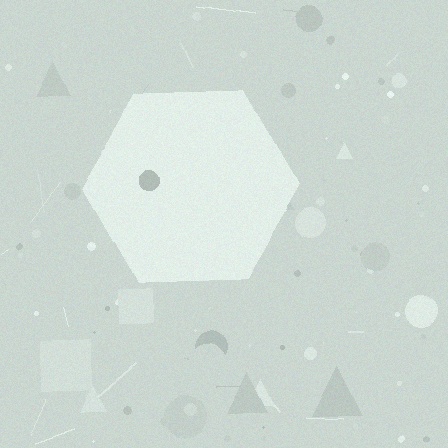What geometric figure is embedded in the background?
A hexagon is embedded in the background.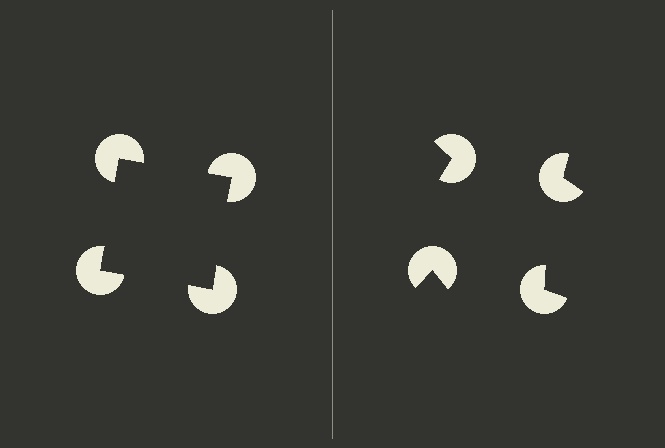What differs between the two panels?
The pac-man discs are positioned identically on both sides; only the wedge orientations differ. On the left they align to a square; on the right they are misaligned.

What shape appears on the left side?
An illusory square.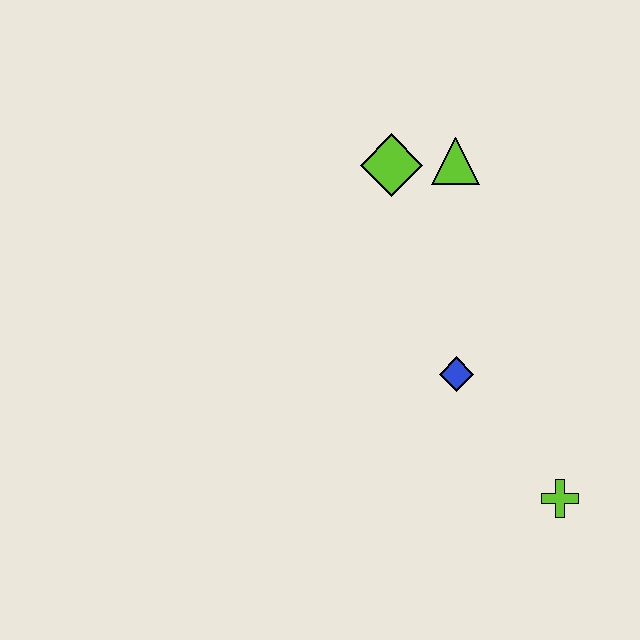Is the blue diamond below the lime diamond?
Yes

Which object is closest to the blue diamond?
The lime cross is closest to the blue diamond.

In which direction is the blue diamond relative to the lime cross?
The blue diamond is above the lime cross.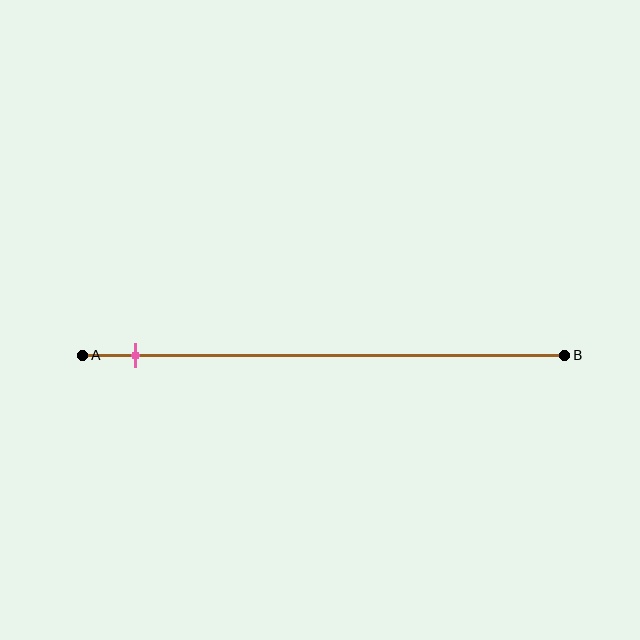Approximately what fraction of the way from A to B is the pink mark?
The pink mark is approximately 10% of the way from A to B.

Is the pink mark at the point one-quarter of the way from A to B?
No, the mark is at about 10% from A, not at the 25% one-quarter point.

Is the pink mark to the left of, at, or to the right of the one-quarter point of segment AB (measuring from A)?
The pink mark is to the left of the one-quarter point of segment AB.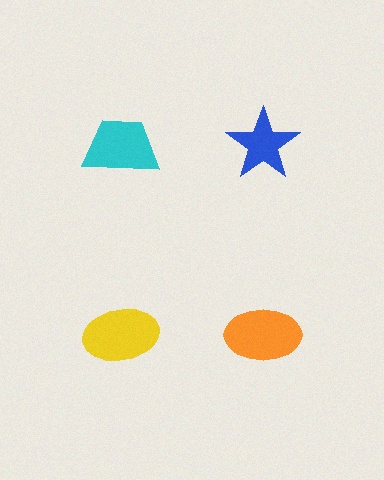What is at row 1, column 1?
A cyan trapezoid.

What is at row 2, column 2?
An orange ellipse.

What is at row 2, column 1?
A yellow ellipse.